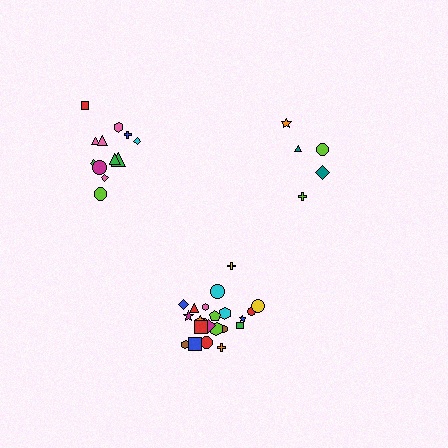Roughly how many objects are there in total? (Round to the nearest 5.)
Roughly 40 objects in total.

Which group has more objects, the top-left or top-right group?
The top-left group.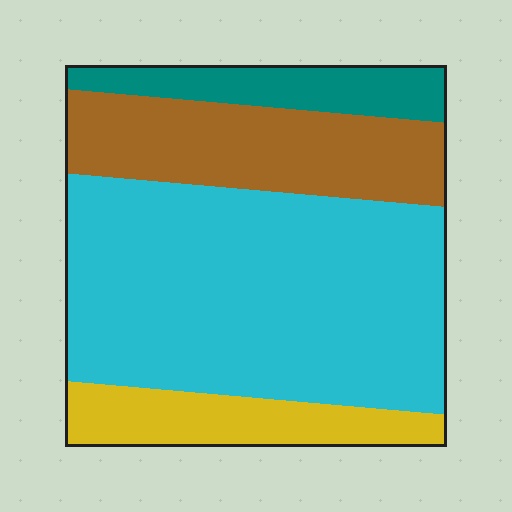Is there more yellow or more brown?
Brown.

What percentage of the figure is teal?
Teal covers roughly 10% of the figure.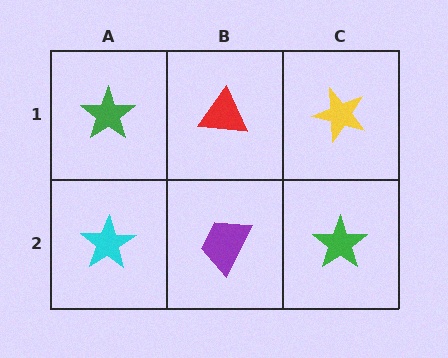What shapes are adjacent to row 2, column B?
A red triangle (row 1, column B), a cyan star (row 2, column A), a green star (row 2, column C).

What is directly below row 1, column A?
A cyan star.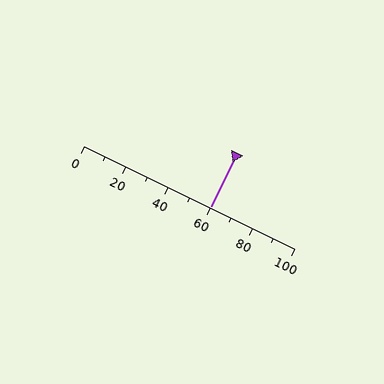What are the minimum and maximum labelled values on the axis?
The axis runs from 0 to 100.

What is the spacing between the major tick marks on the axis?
The major ticks are spaced 20 apart.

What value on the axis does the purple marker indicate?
The marker indicates approximately 60.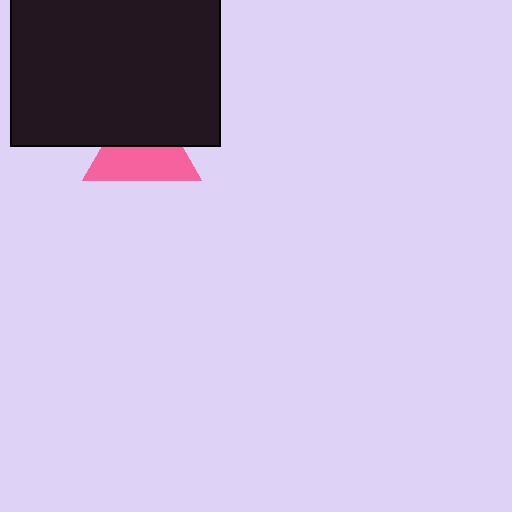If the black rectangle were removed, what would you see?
You would see the complete pink triangle.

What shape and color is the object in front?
The object in front is a black rectangle.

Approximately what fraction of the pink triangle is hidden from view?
Roughly 46% of the pink triangle is hidden behind the black rectangle.